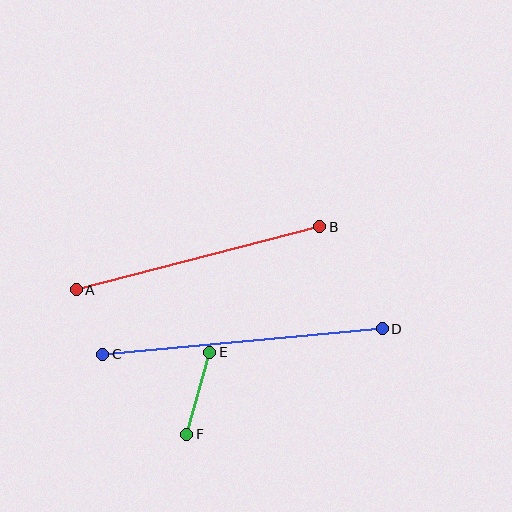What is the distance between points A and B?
The distance is approximately 251 pixels.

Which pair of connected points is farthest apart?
Points C and D are farthest apart.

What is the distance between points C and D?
The distance is approximately 281 pixels.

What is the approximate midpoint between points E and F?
The midpoint is at approximately (198, 393) pixels.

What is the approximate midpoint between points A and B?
The midpoint is at approximately (198, 258) pixels.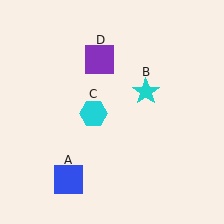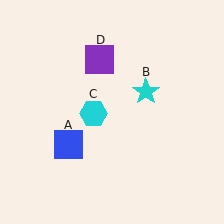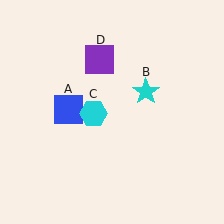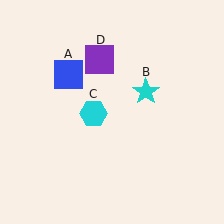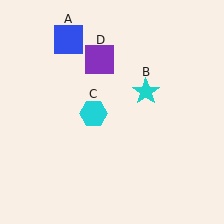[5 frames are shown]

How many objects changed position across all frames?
1 object changed position: blue square (object A).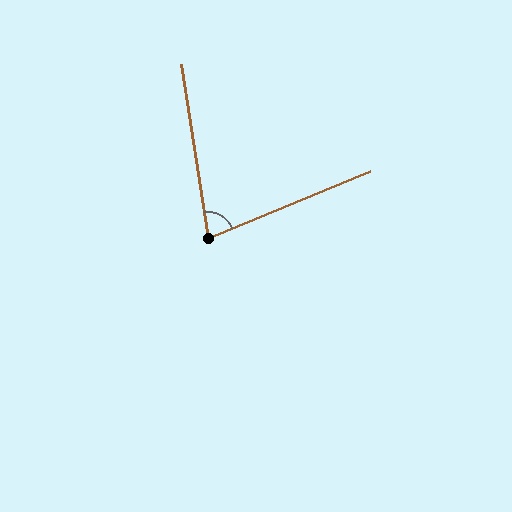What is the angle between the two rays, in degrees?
Approximately 76 degrees.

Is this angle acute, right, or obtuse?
It is acute.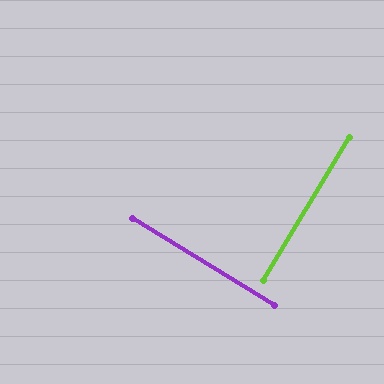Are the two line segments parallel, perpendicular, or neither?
Perpendicular — they meet at approximately 89°.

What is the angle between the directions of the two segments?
Approximately 89 degrees.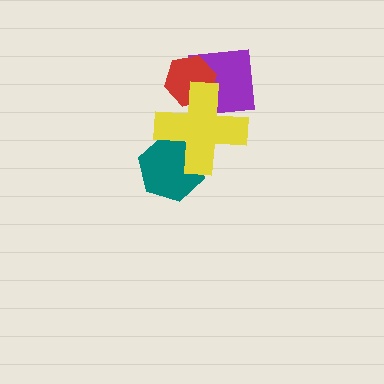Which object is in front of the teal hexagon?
The yellow cross is in front of the teal hexagon.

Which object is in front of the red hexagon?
The yellow cross is in front of the red hexagon.